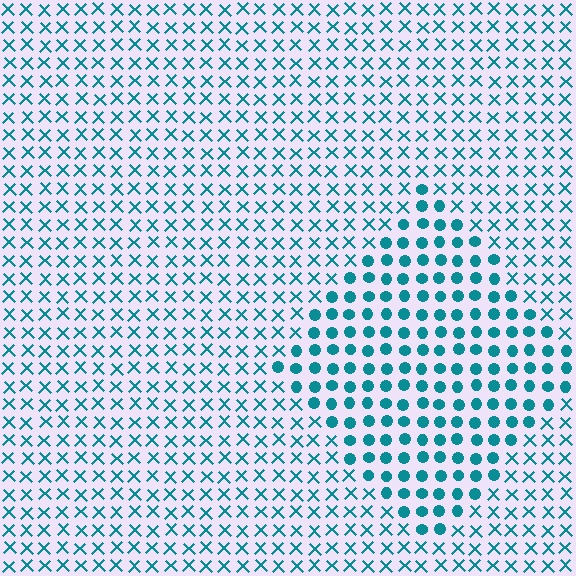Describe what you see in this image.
The image is filled with small teal elements arranged in a uniform grid. A diamond-shaped region contains circles, while the surrounding area contains X marks. The boundary is defined purely by the change in element shape.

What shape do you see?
I see a diamond.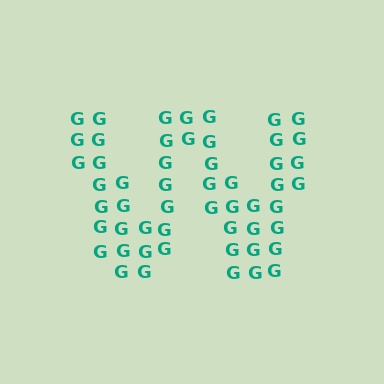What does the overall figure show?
The overall figure shows the letter W.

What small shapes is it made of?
It is made of small letter G's.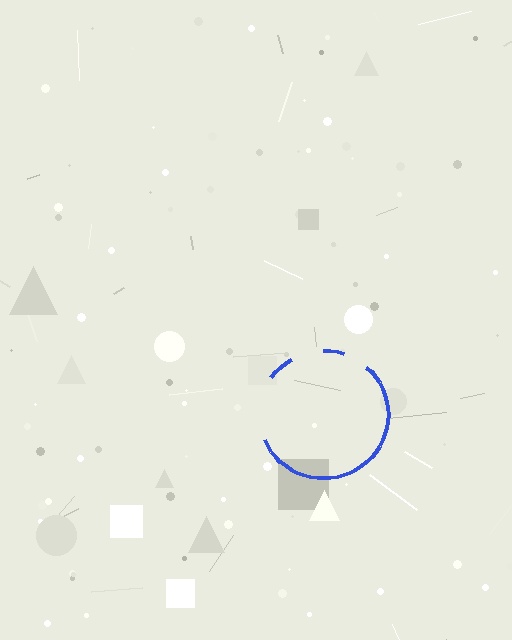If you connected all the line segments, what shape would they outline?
They would outline a circle.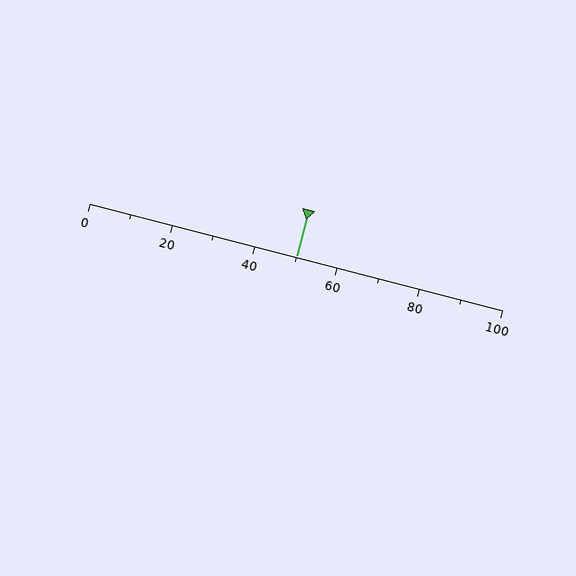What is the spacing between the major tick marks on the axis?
The major ticks are spaced 20 apart.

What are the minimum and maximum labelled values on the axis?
The axis runs from 0 to 100.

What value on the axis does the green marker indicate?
The marker indicates approximately 50.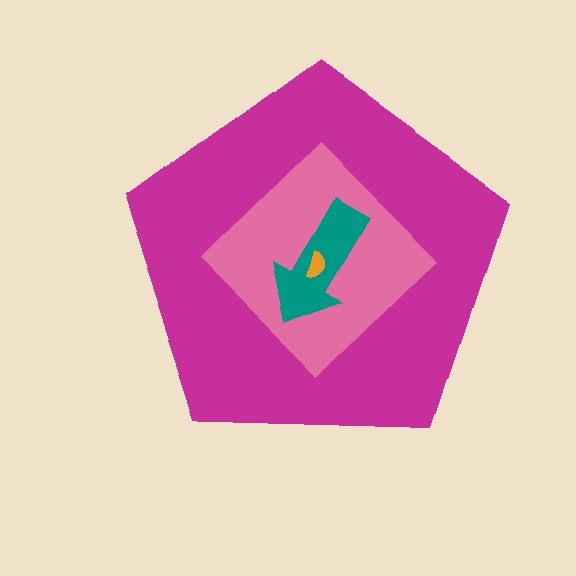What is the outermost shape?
The magenta pentagon.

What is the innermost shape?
The orange semicircle.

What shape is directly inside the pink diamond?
The teal arrow.